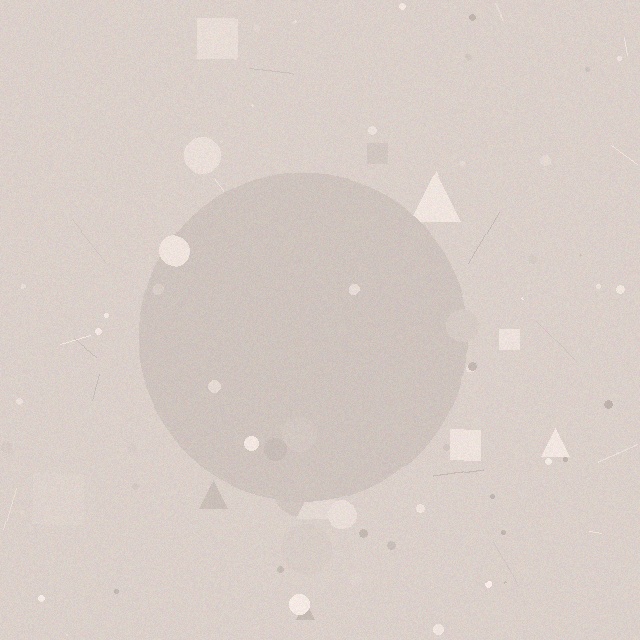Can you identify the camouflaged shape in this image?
The camouflaged shape is a circle.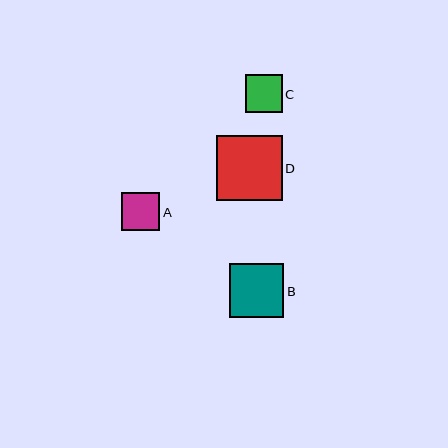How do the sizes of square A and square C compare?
Square A and square C are approximately the same size.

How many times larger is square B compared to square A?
Square B is approximately 1.4 times the size of square A.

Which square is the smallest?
Square C is the smallest with a size of approximately 37 pixels.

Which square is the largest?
Square D is the largest with a size of approximately 65 pixels.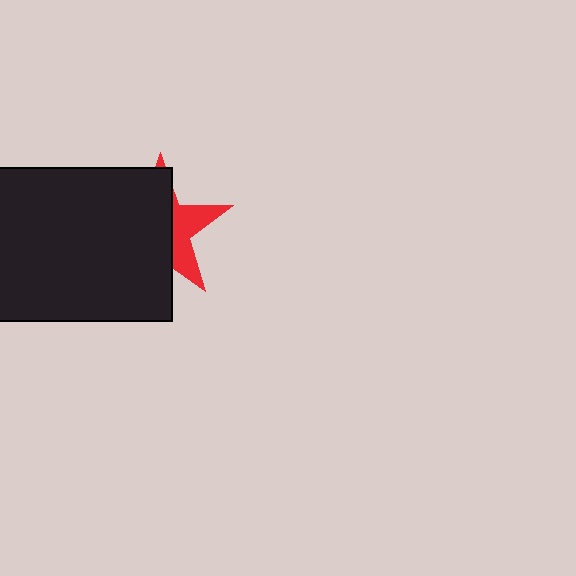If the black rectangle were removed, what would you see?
You would see the complete red star.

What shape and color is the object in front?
The object in front is a black rectangle.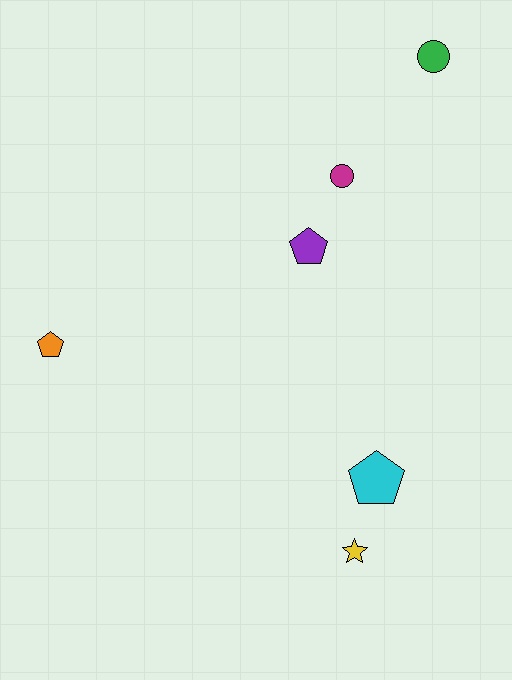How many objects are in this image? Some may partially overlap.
There are 6 objects.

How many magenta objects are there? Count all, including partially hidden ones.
There is 1 magenta object.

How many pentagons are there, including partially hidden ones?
There are 3 pentagons.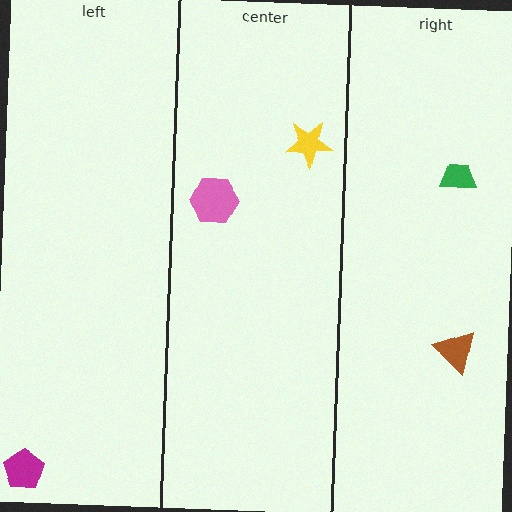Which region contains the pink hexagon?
The center region.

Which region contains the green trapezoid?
The right region.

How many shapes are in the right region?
2.